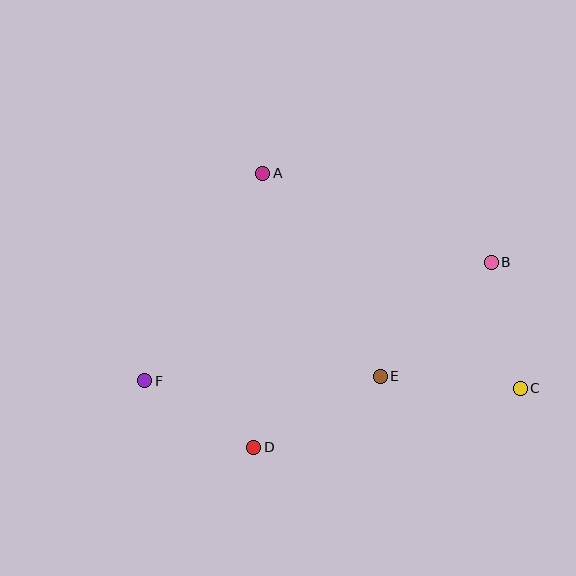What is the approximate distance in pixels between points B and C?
The distance between B and C is approximately 129 pixels.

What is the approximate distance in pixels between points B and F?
The distance between B and F is approximately 366 pixels.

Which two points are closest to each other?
Points D and F are closest to each other.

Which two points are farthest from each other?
Points C and F are farthest from each other.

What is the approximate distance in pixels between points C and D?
The distance between C and D is approximately 273 pixels.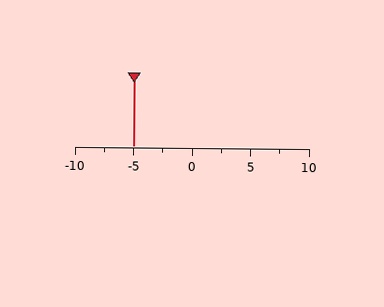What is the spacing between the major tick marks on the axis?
The major ticks are spaced 5 apart.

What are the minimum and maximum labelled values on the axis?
The axis runs from -10 to 10.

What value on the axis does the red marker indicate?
The marker indicates approximately -5.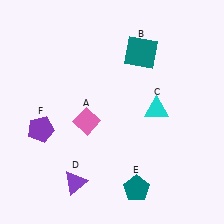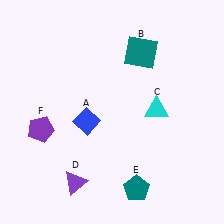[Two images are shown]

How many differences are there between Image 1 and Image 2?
There is 1 difference between the two images.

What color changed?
The diamond (A) changed from pink in Image 1 to blue in Image 2.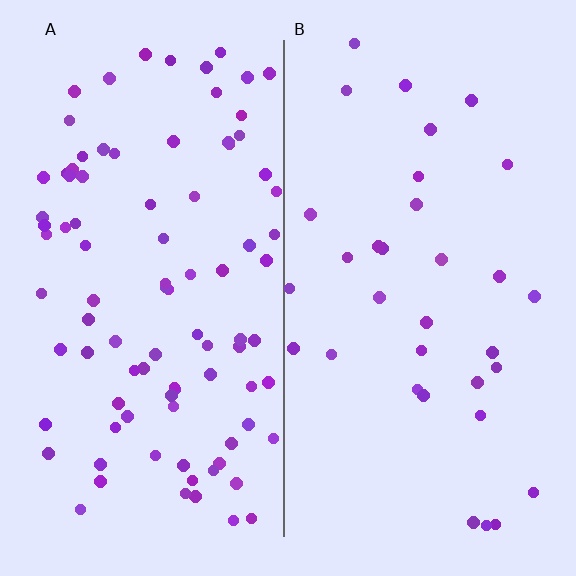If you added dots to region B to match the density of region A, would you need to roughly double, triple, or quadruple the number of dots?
Approximately triple.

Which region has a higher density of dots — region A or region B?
A (the left).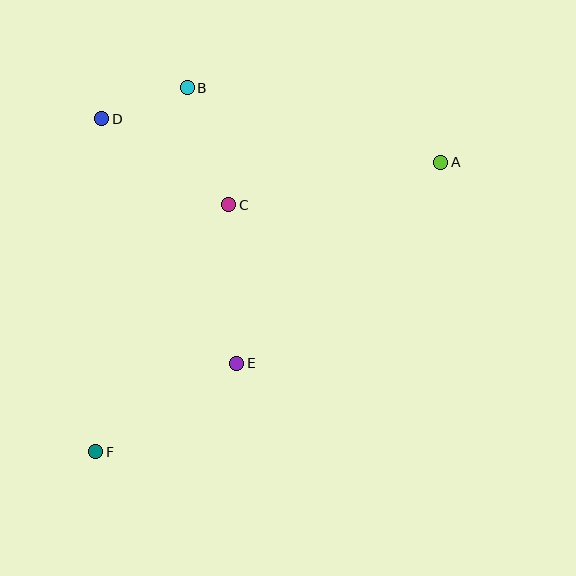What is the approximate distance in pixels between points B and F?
The distance between B and F is approximately 375 pixels.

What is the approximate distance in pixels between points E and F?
The distance between E and F is approximately 167 pixels.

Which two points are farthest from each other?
Points A and F are farthest from each other.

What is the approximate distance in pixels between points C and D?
The distance between C and D is approximately 154 pixels.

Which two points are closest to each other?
Points B and D are closest to each other.